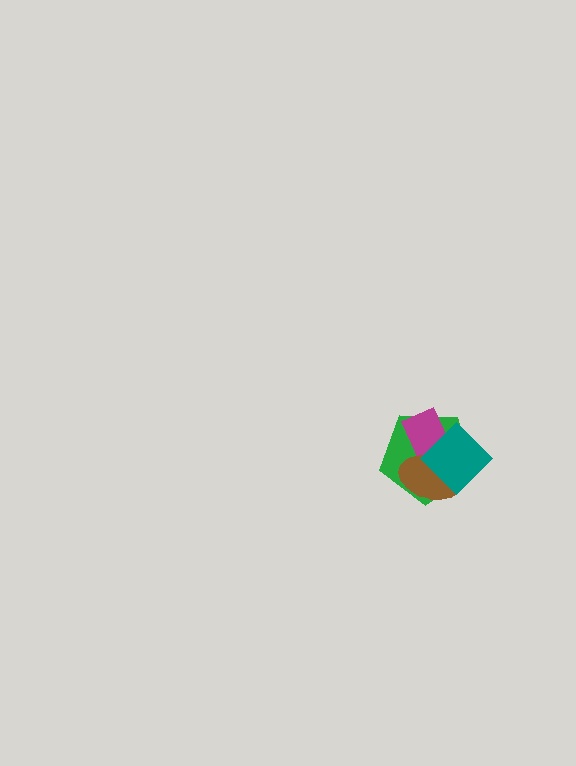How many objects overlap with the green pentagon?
3 objects overlap with the green pentagon.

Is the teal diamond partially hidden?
No, no other shape covers it.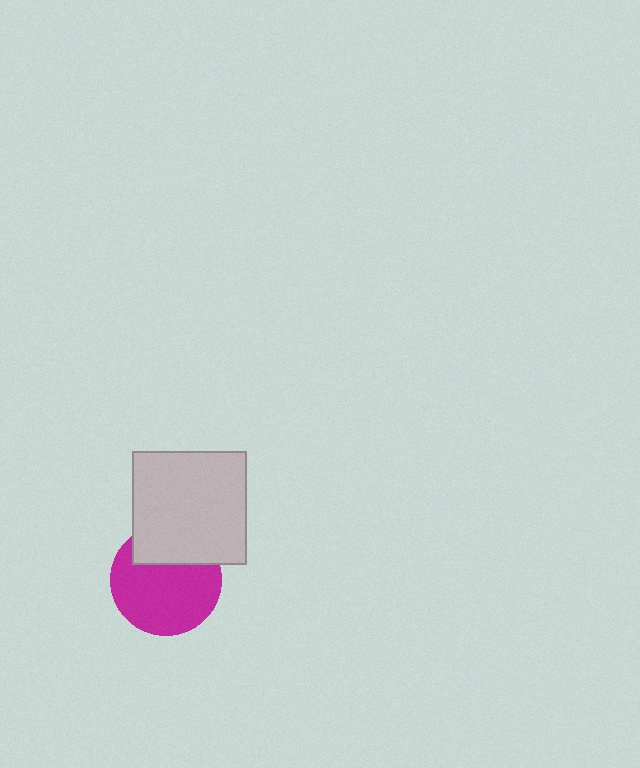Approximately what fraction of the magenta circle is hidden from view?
Roughly 30% of the magenta circle is hidden behind the light gray square.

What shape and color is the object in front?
The object in front is a light gray square.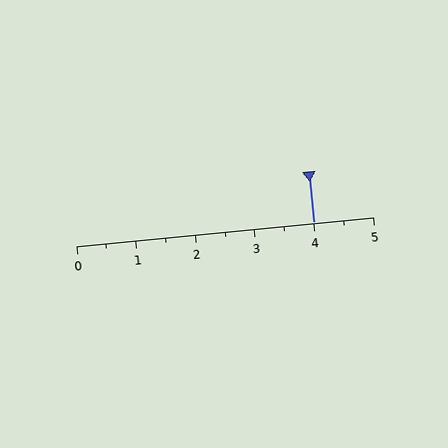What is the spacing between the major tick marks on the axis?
The major ticks are spaced 1 apart.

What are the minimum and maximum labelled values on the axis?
The axis runs from 0 to 5.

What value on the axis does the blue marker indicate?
The marker indicates approximately 4.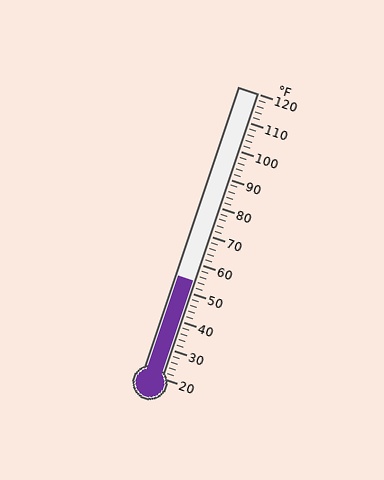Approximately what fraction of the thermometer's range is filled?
The thermometer is filled to approximately 35% of its range.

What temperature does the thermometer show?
The thermometer shows approximately 54°F.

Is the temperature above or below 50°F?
The temperature is above 50°F.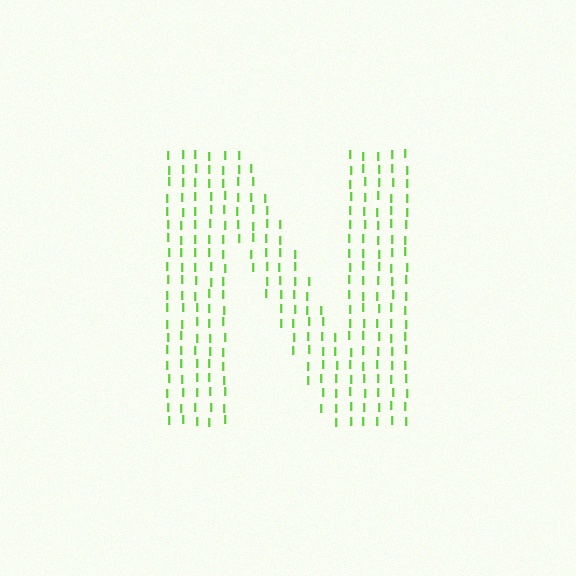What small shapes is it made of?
It is made of small letter I's.